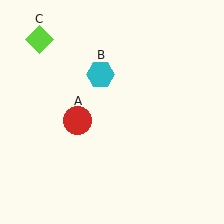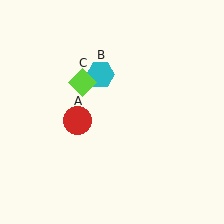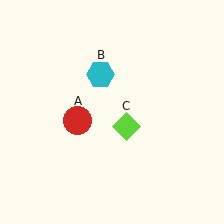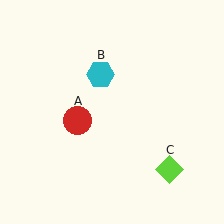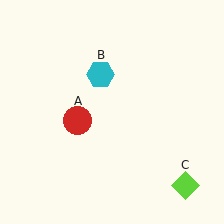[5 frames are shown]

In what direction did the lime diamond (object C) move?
The lime diamond (object C) moved down and to the right.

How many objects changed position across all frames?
1 object changed position: lime diamond (object C).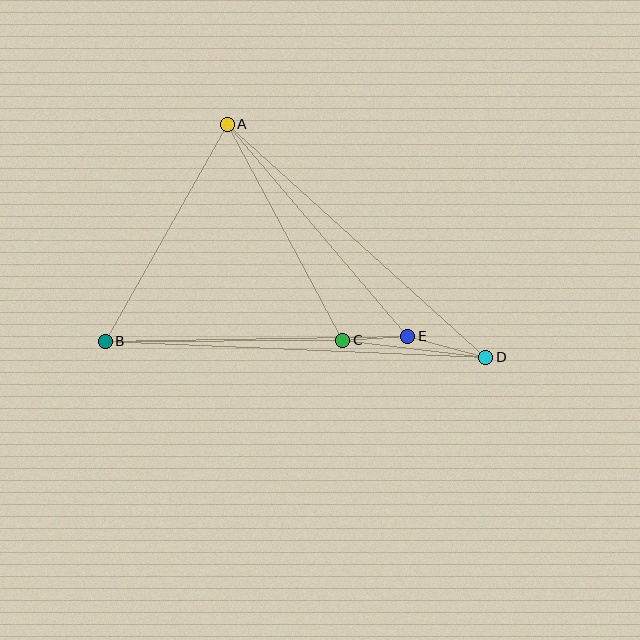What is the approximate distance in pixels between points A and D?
The distance between A and D is approximately 348 pixels.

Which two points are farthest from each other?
Points B and D are farthest from each other.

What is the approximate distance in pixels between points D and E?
The distance between D and E is approximately 81 pixels.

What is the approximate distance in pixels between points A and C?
The distance between A and C is approximately 245 pixels.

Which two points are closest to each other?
Points C and E are closest to each other.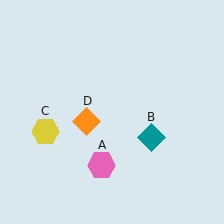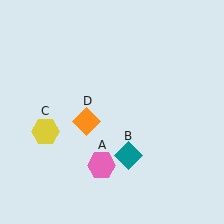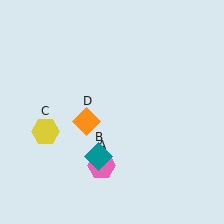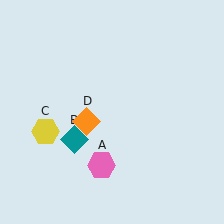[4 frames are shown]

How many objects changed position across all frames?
1 object changed position: teal diamond (object B).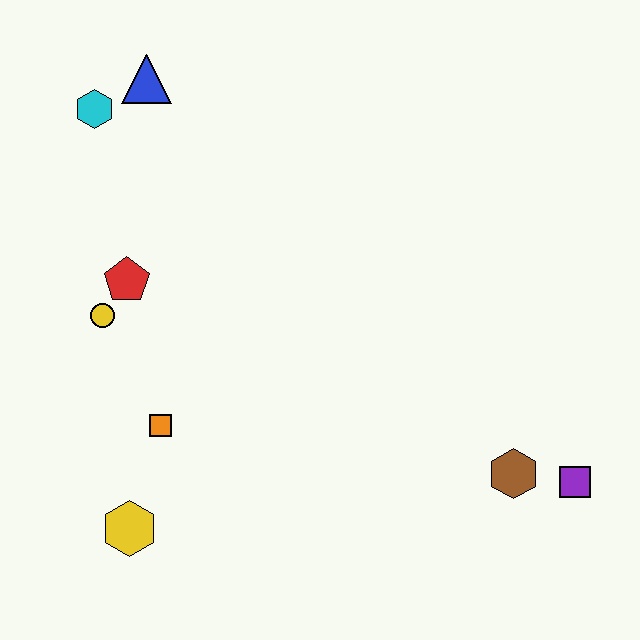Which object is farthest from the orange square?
The purple square is farthest from the orange square.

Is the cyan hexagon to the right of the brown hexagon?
No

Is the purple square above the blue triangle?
No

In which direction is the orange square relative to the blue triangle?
The orange square is below the blue triangle.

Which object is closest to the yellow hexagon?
The orange square is closest to the yellow hexagon.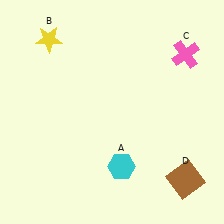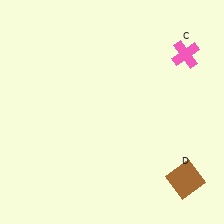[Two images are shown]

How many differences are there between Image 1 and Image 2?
There are 2 differences between the two images.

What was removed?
The cyan hexagon (A), the yellow star (B) were removed in Image 2.